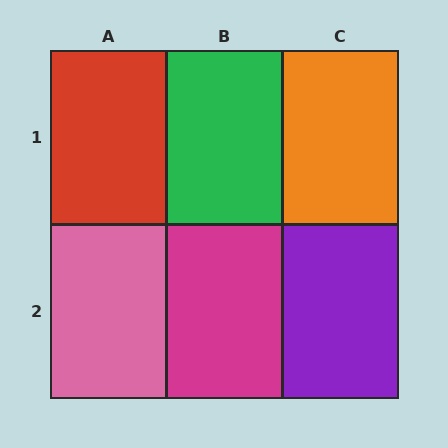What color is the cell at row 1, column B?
Green.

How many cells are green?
1 cell is green.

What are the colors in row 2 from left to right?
Pink, magenta, purple.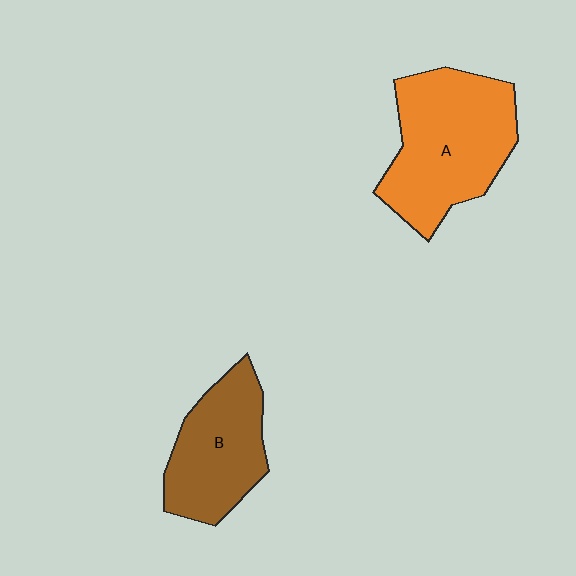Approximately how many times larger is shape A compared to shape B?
Approximately 1.4 times.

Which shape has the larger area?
Shape A (orange).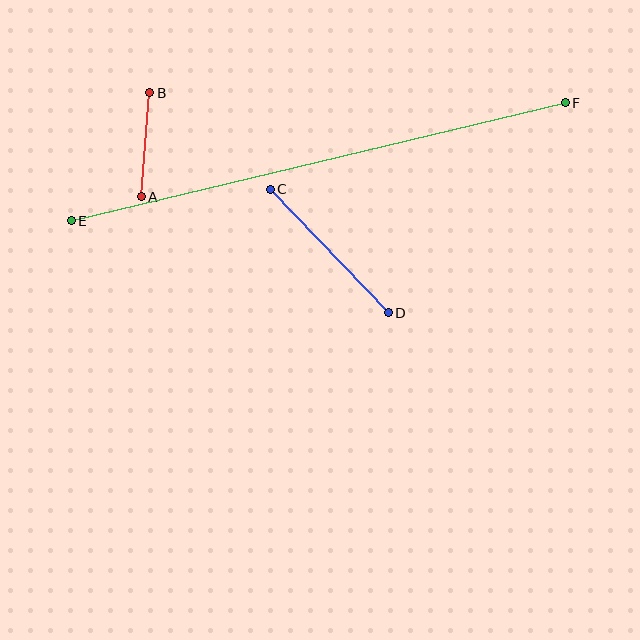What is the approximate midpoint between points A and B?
The midpoint is at approximately (146, 145) pixels.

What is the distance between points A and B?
The distance is approximately 104 pixels.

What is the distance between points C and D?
The distance is approximately 171 pixels.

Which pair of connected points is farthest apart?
Points E and F are farthest apart.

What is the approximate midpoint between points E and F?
The midpoint is at approximately (318, 162) pixels.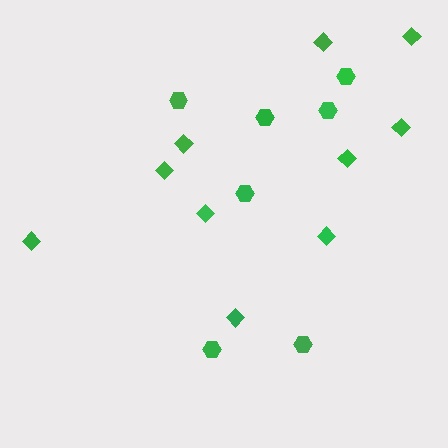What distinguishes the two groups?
There are 2 groups: one group of hexagons (7) and one group of diamonds (10).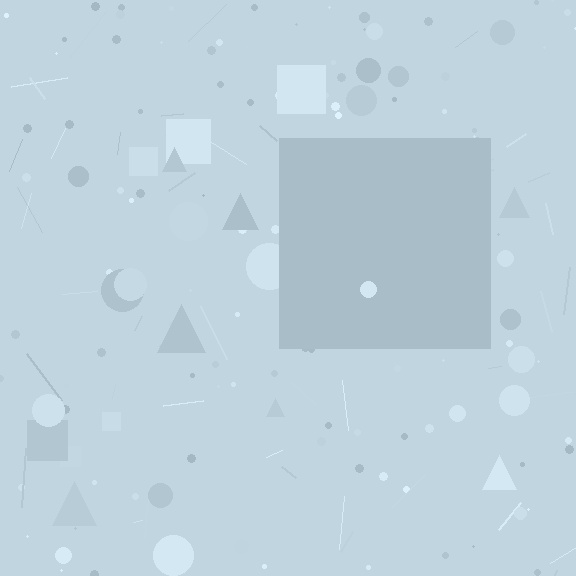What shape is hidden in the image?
A square is hidden in the image.